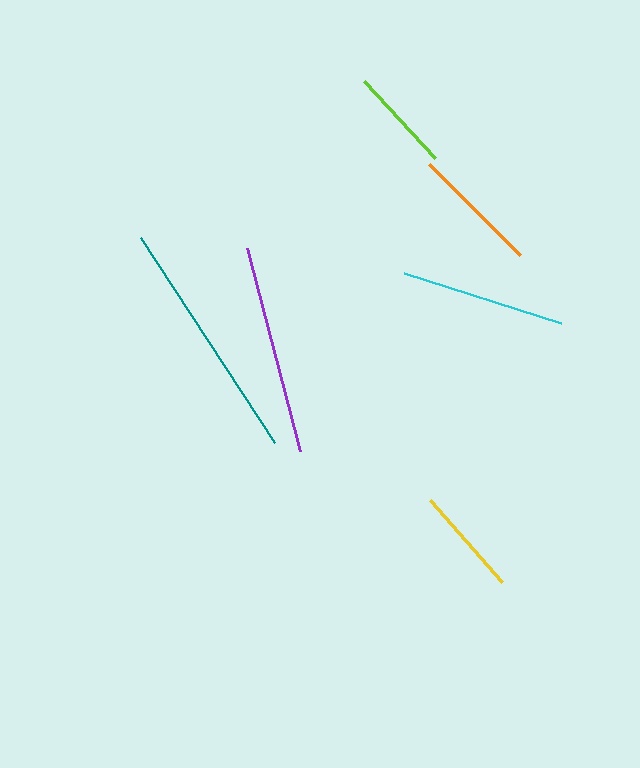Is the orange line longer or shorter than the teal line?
The teal line is longer than the orange line.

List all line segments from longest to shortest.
From longest to shortest: teal, purple, cyan, orange, yellow, lime.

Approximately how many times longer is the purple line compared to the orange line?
The purple line is approximately 1.6 times the length of the orange line.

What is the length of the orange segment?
The orange segment is approximately 128 pixels long.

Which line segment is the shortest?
The lime line is the shortest at approximately 105 pixels.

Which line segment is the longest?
The teal line is the longest at approximately 245 pixels.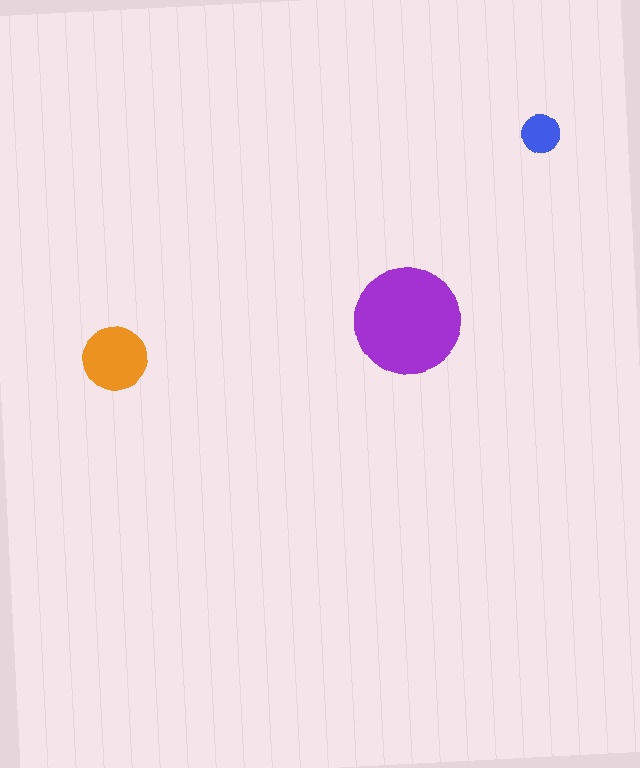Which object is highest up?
The blue circle is topmost.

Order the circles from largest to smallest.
the purple one, the orange one, the blue one.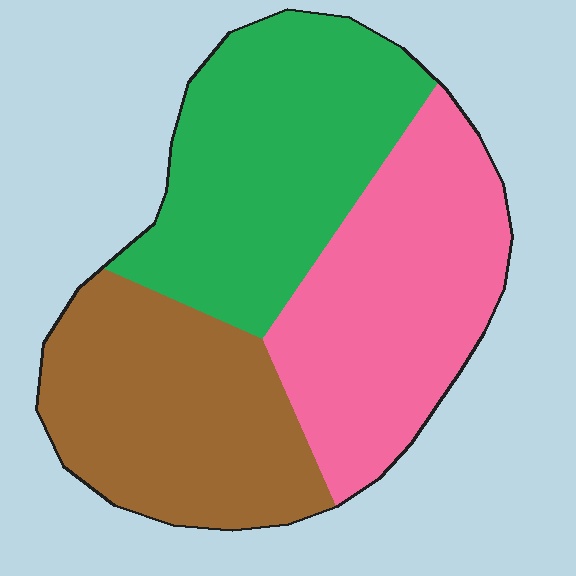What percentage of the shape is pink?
Pink takes up about one third (1/3) of the shape.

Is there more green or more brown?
Green.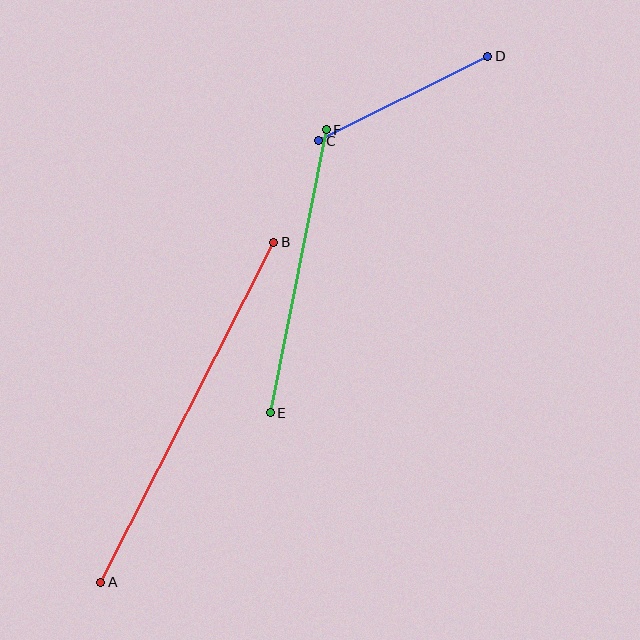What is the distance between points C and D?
The distance is approximately 189 pixels.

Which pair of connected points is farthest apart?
Points A and B are farthest apart.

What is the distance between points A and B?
The distance is approximately 382 pixels.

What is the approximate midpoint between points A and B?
The midpoint is at approximately (187, 412) pixels.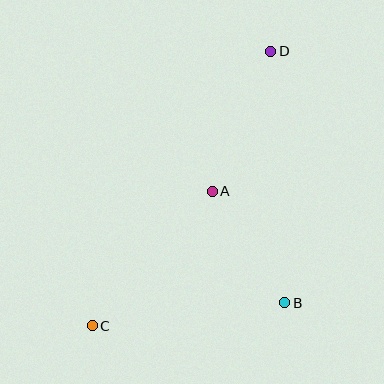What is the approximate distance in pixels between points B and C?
The distance between B and C is approximately 194 pixels.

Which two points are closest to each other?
Points A and B are closest to each other.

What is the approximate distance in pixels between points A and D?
The distance between A and D is approximately 152 pixels.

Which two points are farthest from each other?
Points C and D are farthest from each other.